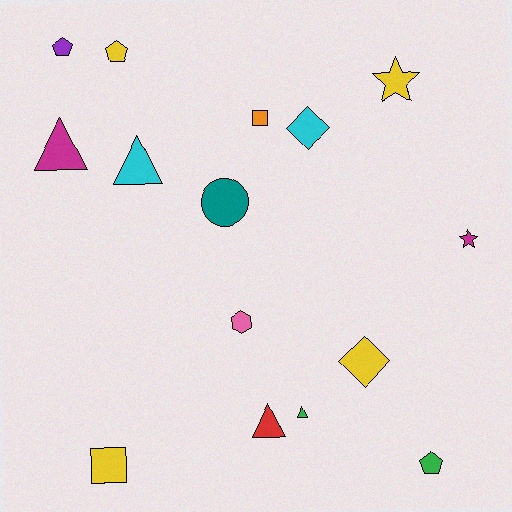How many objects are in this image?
There are 15 objects.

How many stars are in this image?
There are 2 stars.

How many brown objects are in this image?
There are no brown objects.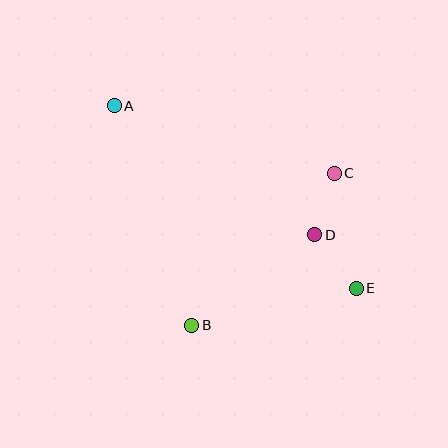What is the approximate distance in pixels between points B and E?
The distance between B and E is approximately 168 pixels.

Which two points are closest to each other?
Points C and D are closest to each other.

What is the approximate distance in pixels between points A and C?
The distance between A and C is approximately 230 pixels.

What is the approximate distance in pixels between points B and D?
The distance between B and D is approximately 152 pixels.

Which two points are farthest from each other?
Points A and E are farthest from each other.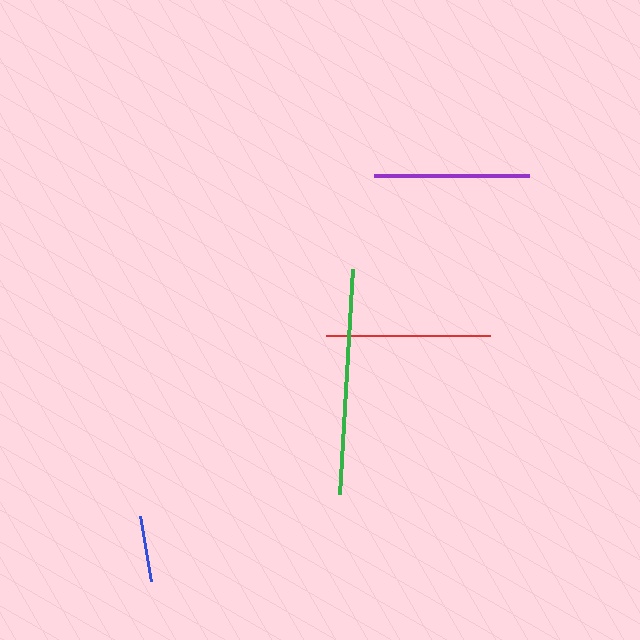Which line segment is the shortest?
The blue line is the shortest at approximately 66 pixels.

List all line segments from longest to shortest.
From longest to shortest: green, red, purple, blue.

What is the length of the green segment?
The green segment is approximately 225 pixels long.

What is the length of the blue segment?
The blue segment is approximately 66 pixels long.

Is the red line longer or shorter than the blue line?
The red line is longer than the blue line.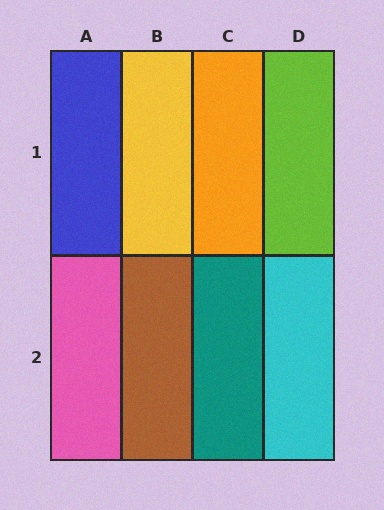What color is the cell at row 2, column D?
Cyan.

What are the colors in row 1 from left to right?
Blue, yellow, orange, lime.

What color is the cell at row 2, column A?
Pink.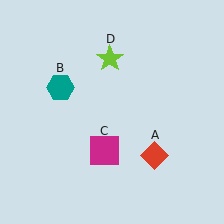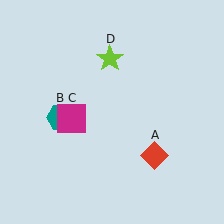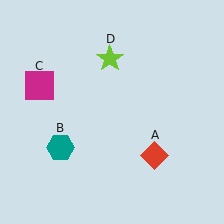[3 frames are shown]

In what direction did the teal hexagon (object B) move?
The teal hexagon (object B) moved down.